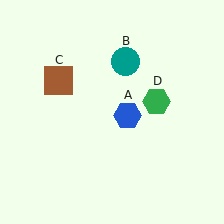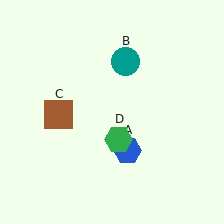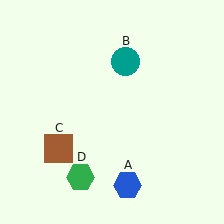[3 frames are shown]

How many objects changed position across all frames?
3 objects changed position: blue hexagon (object A), brown square (object C), green hexagon (object D).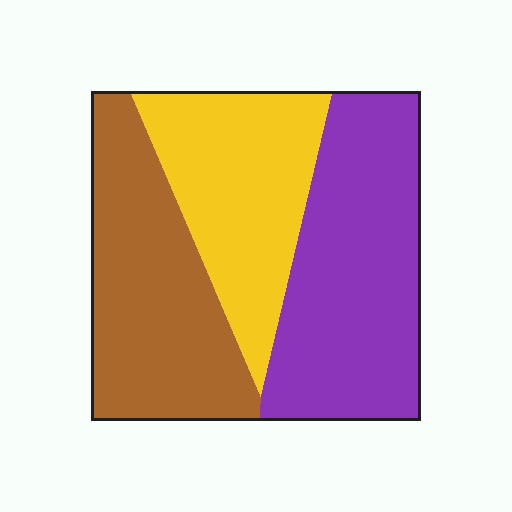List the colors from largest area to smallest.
From largest to smallest: purple, brown, yellow.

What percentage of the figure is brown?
Brown takes up about one third (1/3) of the figure.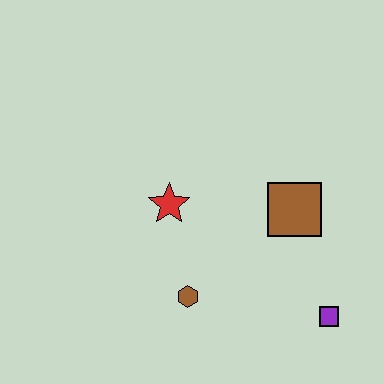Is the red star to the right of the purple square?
No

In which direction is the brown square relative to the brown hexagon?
The brown square is to the right of the brown hexagon.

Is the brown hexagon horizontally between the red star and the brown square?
Yes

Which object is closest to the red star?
The brown hexagon is closest to the red star.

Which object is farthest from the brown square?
The brown hexagon is farthest from the brown square.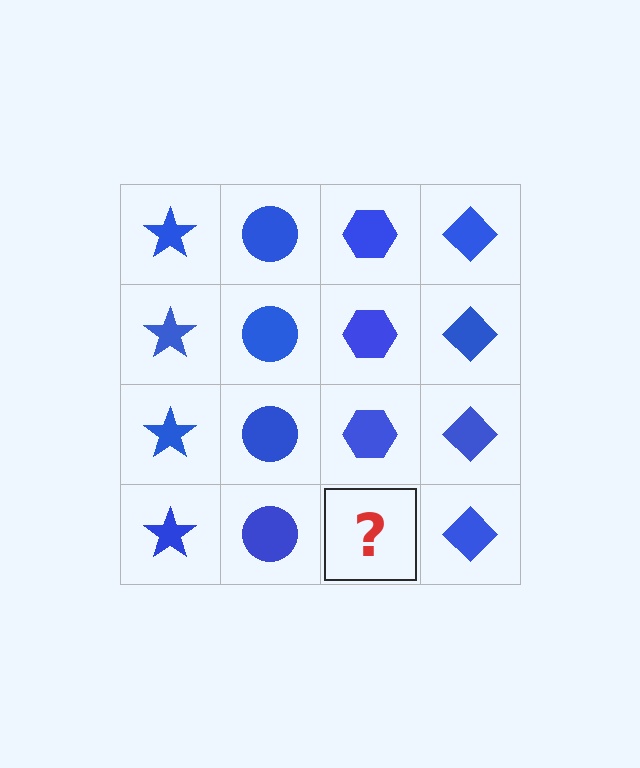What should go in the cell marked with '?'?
The missing cell should contain a blue hexagon.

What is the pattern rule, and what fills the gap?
The rule is that each column has a consistent shape. The gap should be filled with a blue hexagon.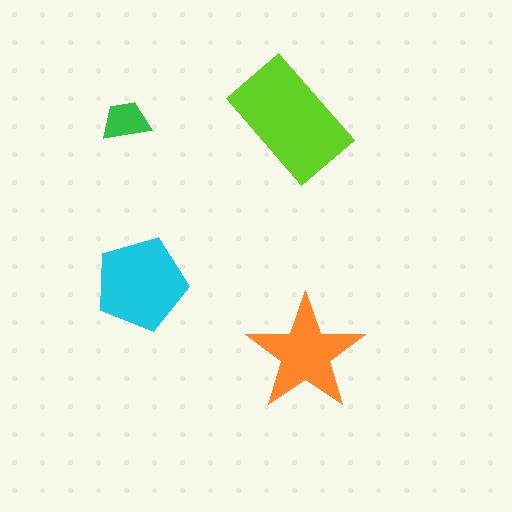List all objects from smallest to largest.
The green trapezoid, the orange star, the cyan pentagon, the lime rectangle.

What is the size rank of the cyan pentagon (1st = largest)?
2nd.